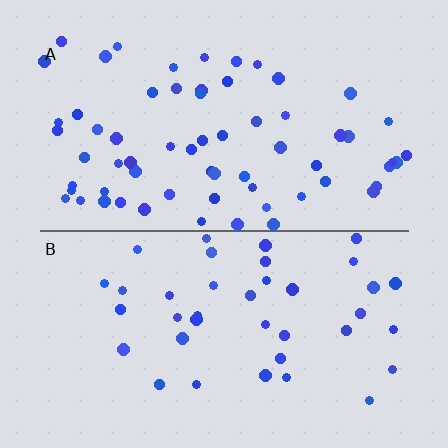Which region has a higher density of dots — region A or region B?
A (the top).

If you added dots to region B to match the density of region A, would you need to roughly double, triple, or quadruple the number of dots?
Approximately double.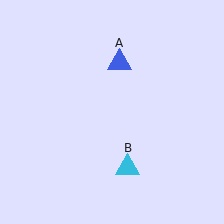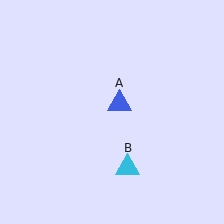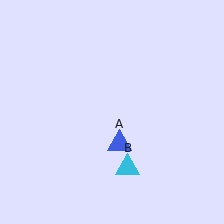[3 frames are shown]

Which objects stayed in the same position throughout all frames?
Cyan triangle (object B) remained stationary.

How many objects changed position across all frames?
1 object changed position: blue triangle (object A).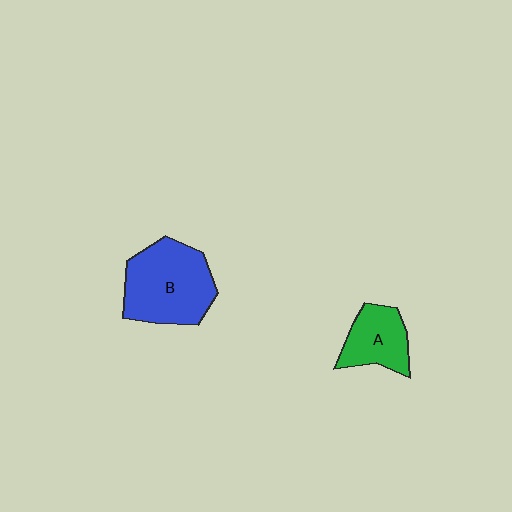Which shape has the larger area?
Shape B (blue).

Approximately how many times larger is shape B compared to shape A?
Approximately 1.7 times.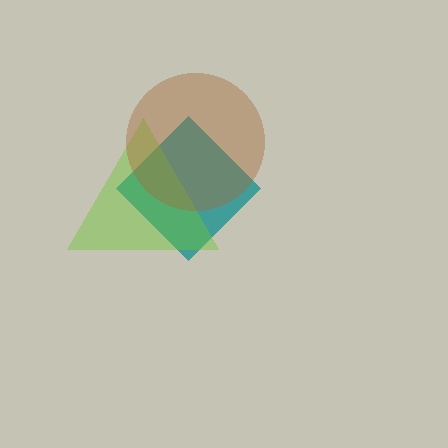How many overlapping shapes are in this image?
There are 3 overlapping shapes in the image.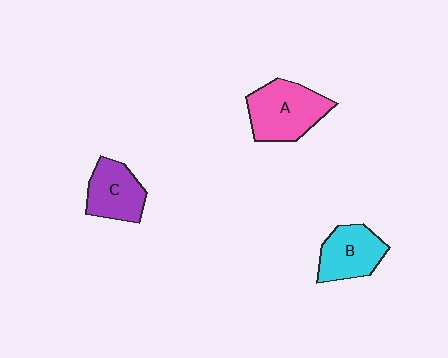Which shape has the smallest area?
Shape C (purple).